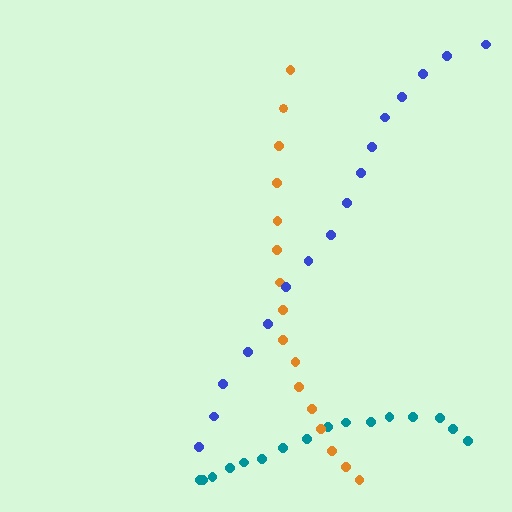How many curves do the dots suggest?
There are 3 distinct paths.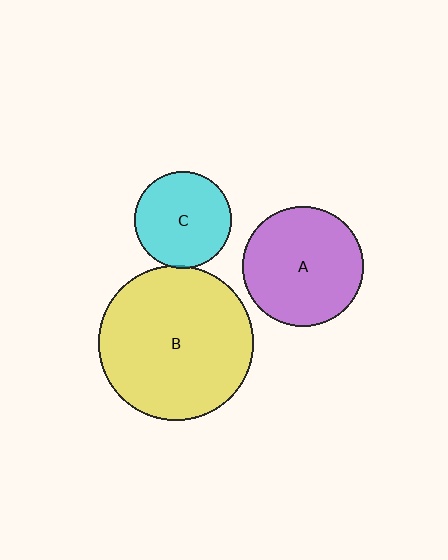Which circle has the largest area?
Circle B (yellow).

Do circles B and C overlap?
Yes.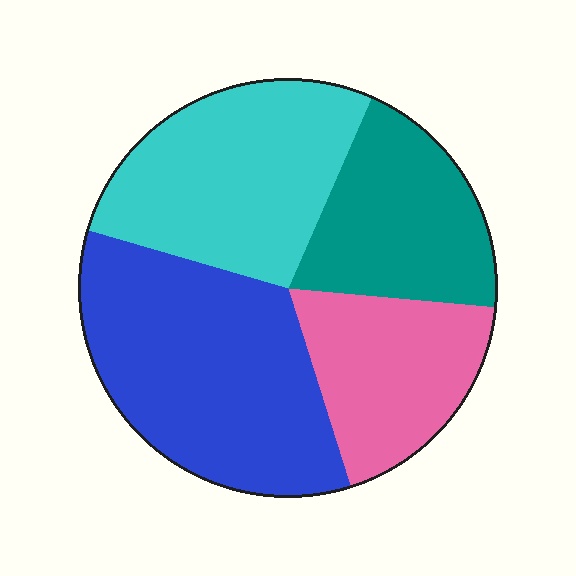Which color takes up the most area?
Blue, at roughly 35%.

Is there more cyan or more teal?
Cyan.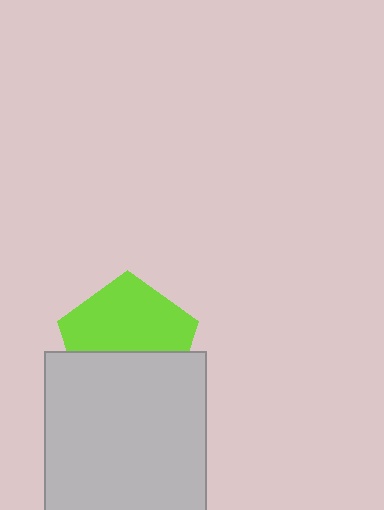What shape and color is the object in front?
The object in front is a light gray rectangle.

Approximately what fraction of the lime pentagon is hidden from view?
Roughly 43% of the lime pentagon is hidden behind the light gray rectangle.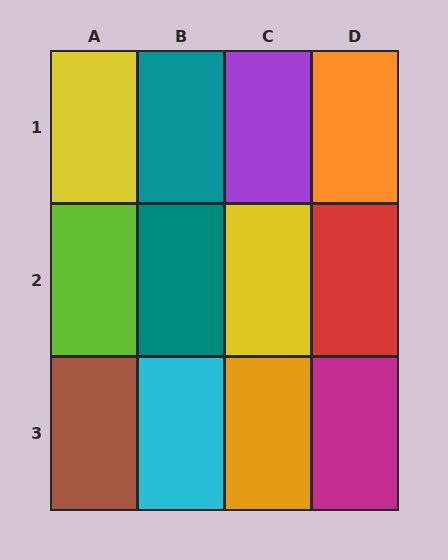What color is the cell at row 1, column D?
Orange.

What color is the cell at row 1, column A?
Yellow.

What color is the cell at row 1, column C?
Purple.